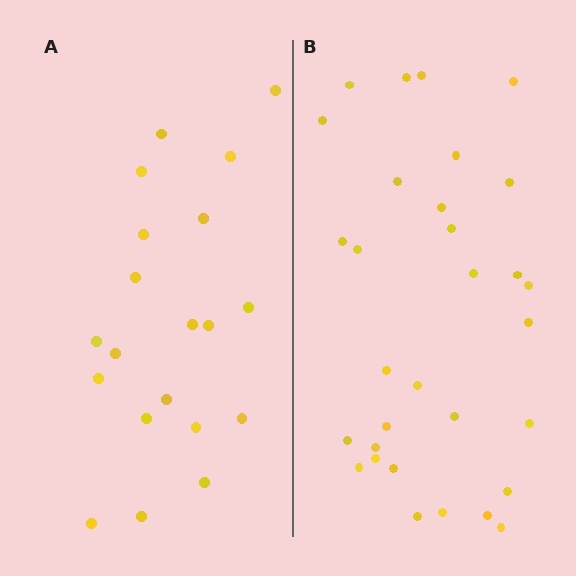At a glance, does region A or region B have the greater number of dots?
Region B (the right region) has more dots.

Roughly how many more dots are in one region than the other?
Region B has roughly 12 or so more dots than region A.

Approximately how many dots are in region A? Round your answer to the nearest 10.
About 20 dots.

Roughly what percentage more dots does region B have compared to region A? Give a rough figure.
About 55% more.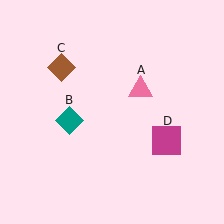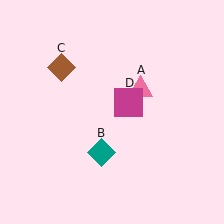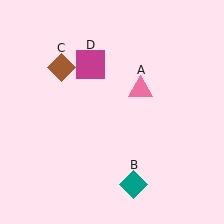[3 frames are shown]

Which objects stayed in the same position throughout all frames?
Pink triangle (object A) and brown diamond (object C) remained stationary.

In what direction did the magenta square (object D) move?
The magenta square (object D) moved up and to the left.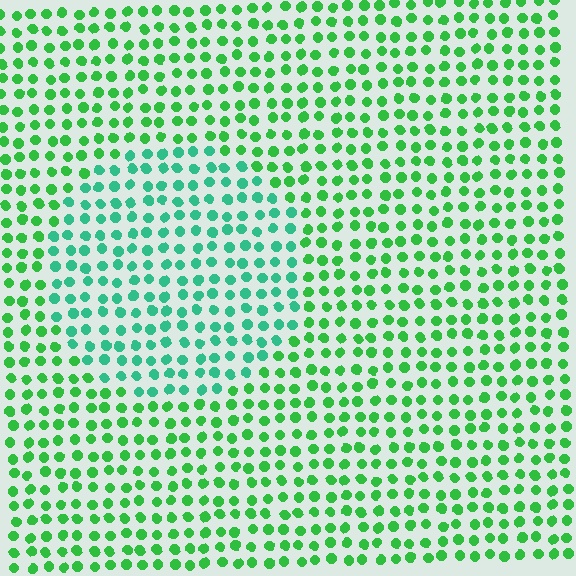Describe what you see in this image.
The image is filled with small green elements in a uniform arrangement. A circle-shaped region is visible where the elements are tinted to a slightly different hue, forming a subtle color boundary.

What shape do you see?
I see a circle.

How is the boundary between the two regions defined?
The boundary is defined purely by a slight shift in hue (about 32 degrees). Spacing, size, and orientation are identical on both sides.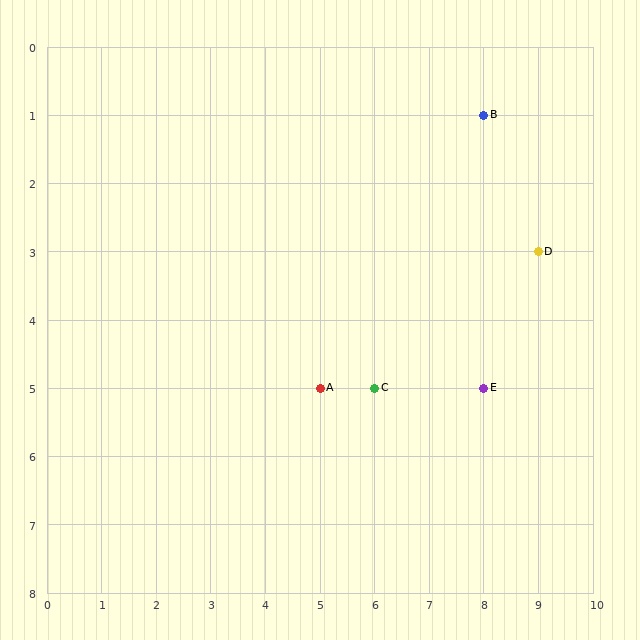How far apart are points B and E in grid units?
Points B and E are 4 rows apart.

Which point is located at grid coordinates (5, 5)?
Point A is at (5, 5).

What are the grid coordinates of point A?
Point A is at grid coordinates (5, 5).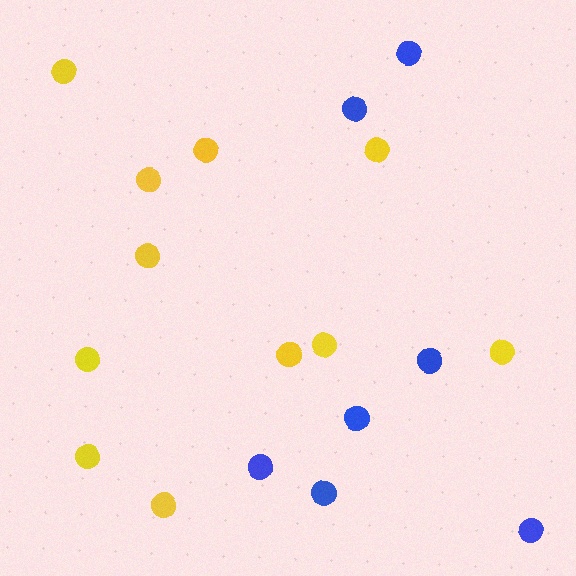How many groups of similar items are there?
There are 2 groups: one group of yellow circles (11) and one group of blue circles (7).